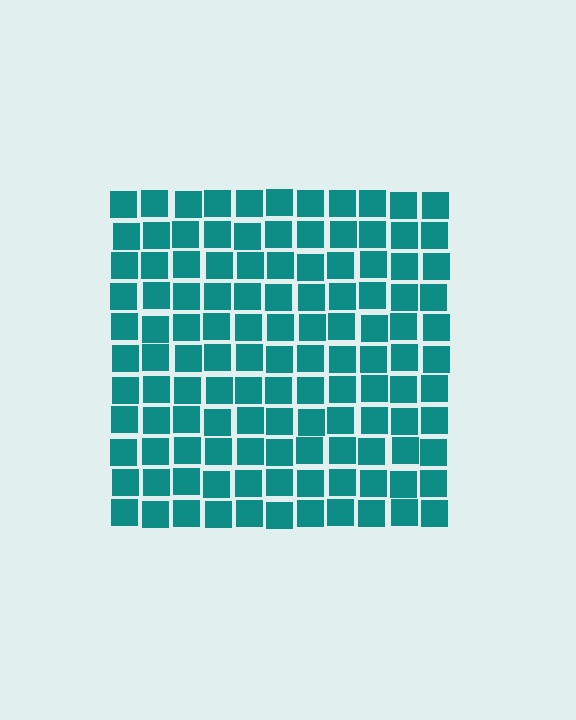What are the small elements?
The small elements are squares.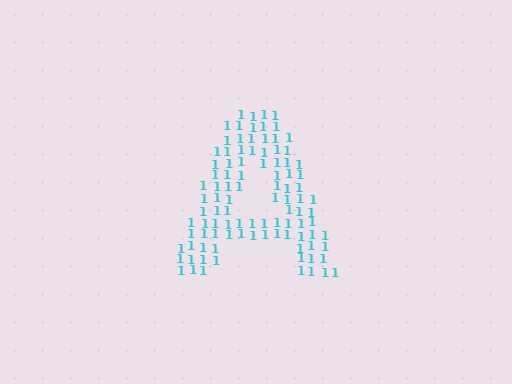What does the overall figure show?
The overall figure shows the letter A.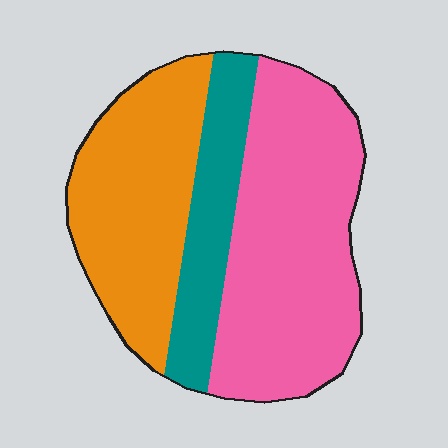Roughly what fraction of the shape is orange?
Orange covers roughly 35% of the shape.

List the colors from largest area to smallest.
From largest to smallest: pink, orange, teal.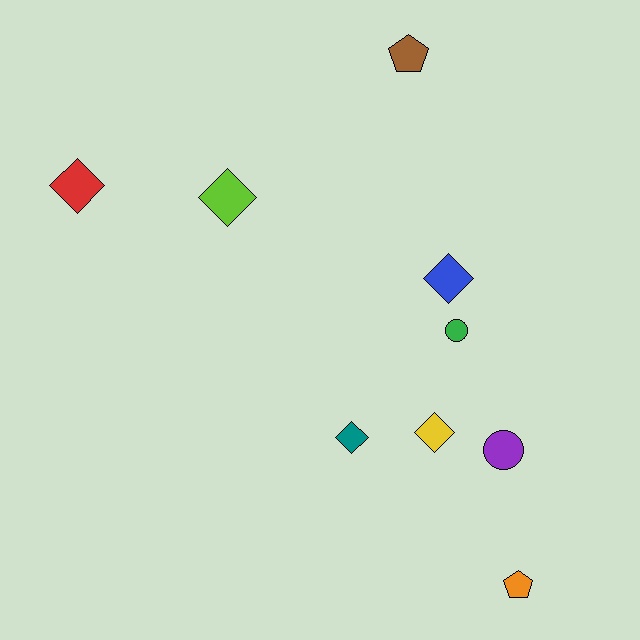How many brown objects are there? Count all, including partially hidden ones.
There is 1 brown object.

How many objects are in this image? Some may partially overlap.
There are 9 objects.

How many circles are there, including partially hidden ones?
There are 2 circles.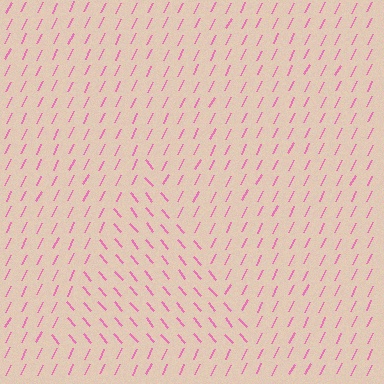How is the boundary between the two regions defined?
The boundary is defined purely by a change in line orientation (approximately 67 degrees difference). All lines are the same color and thickness.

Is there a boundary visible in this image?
Yes, there is a texture boundary formed by a change in line orientation.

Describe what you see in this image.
The image is filled with small pink line segments. A triangle region in the image has lines oriented differently from the surrounding lines, creating a visible texture boundary.